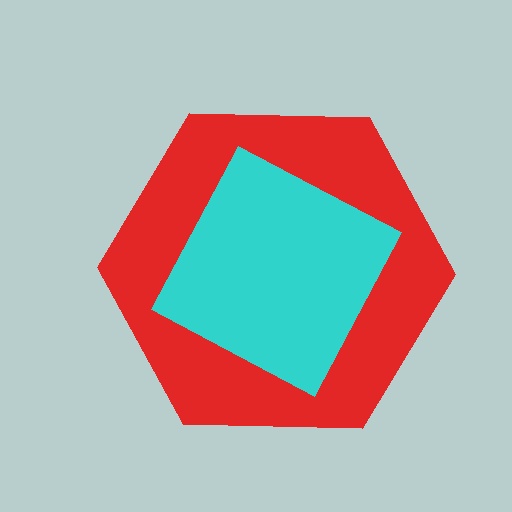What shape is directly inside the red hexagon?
The cyan square.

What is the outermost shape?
The red hexagon.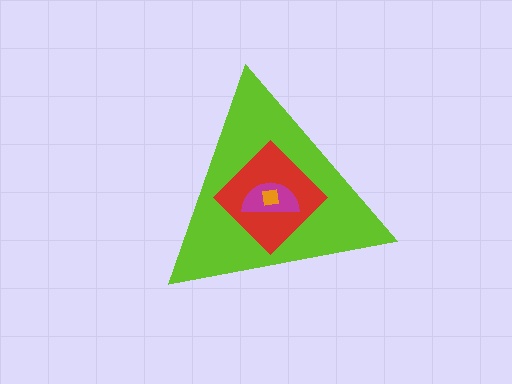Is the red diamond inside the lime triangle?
Yes.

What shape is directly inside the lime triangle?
The red diamond.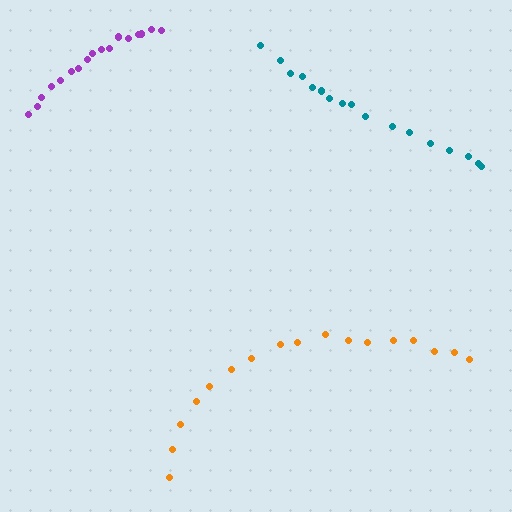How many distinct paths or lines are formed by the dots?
There are 3 distinct paths.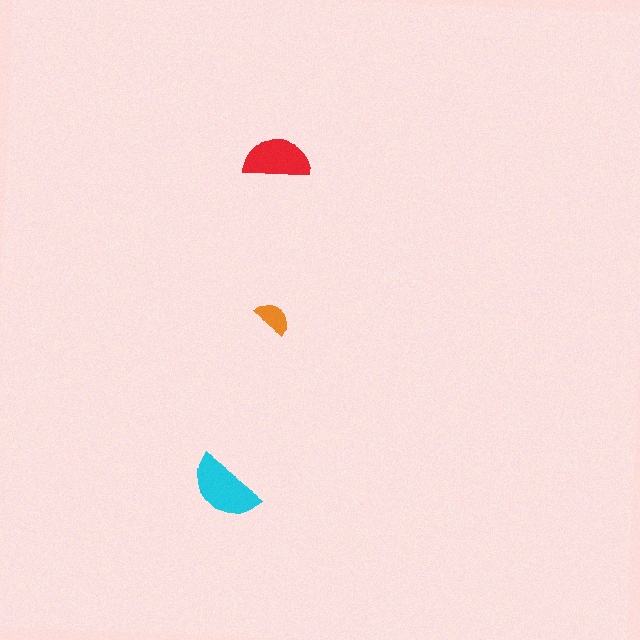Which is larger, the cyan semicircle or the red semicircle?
The cyan one.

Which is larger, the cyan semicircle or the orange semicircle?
The cyan one.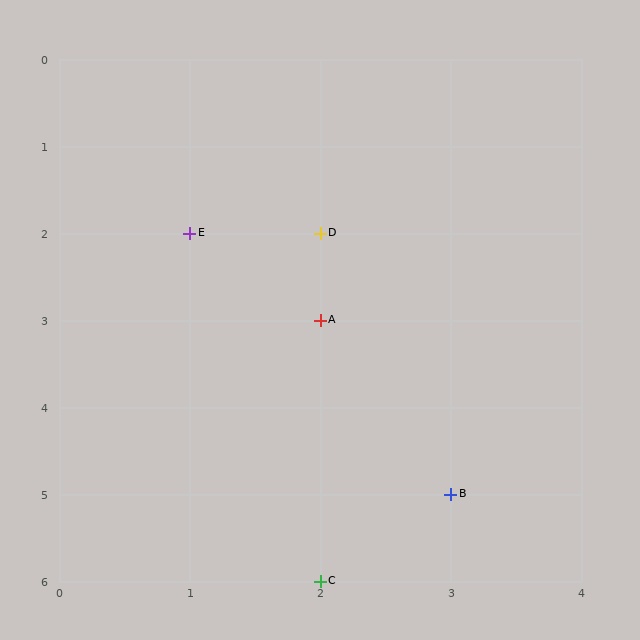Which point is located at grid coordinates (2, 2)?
Point D is at (2, 2).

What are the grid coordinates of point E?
Point E is at grid coordinates (1, 2).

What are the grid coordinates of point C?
Point C is at grid coordinates (2, 6).